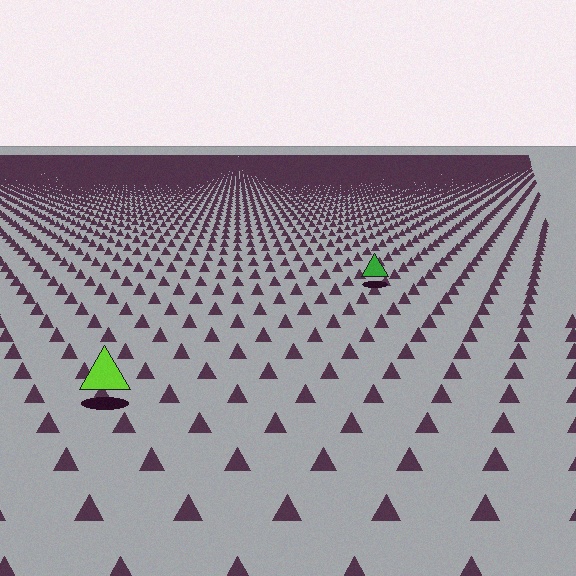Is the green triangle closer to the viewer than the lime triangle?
No. The lime triangle is closer — you can tell from the texture gradient: the ground texture is coarser near it.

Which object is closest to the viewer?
The lime triangle is closest. The texture marks near it are larger and more spread out.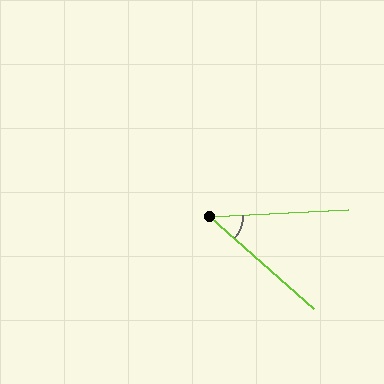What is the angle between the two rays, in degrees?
Approximately 45 degrees.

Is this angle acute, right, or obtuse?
It is acute.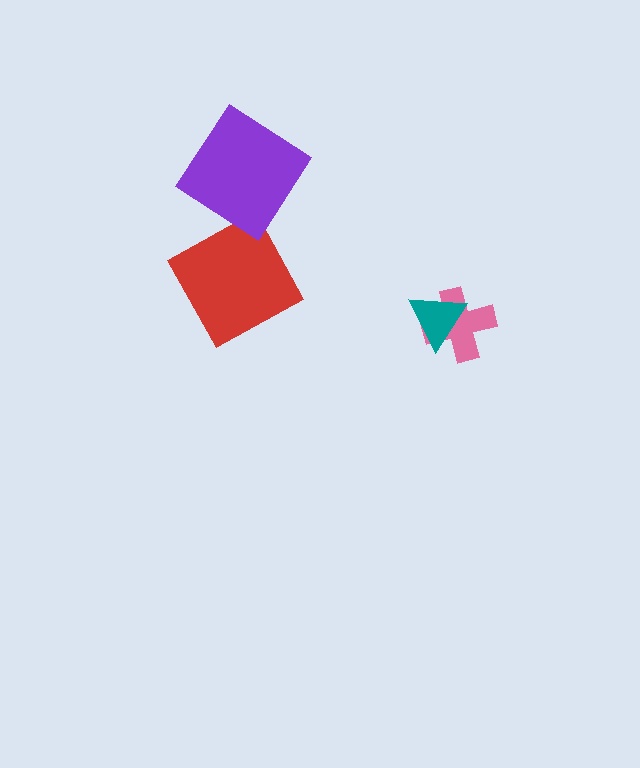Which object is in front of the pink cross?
The teal triangle is in front of the pink cross.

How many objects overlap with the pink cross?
1 object overlaps with the pink cross.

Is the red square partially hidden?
No, no other shape covers it.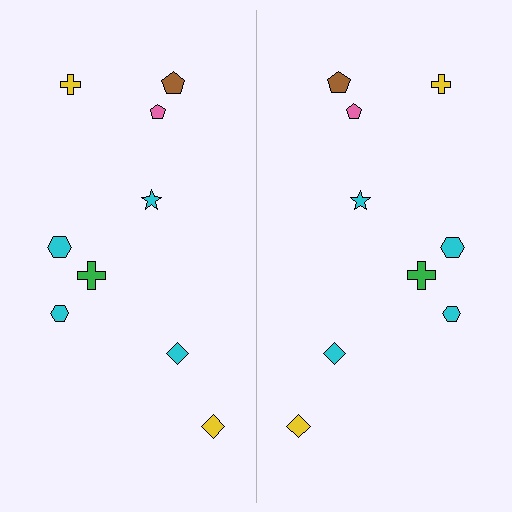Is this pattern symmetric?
Yes, this pattern has bilateral (reflection) symmetry.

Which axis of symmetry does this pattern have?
The pattern has a vertical axis of symmetry running through the center of the image.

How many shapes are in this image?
There are 18 shapes in this image.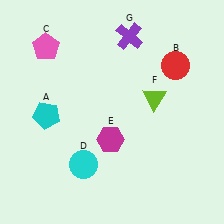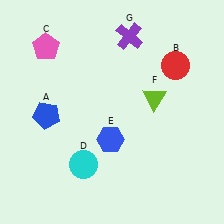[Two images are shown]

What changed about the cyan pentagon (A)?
In Image 1, A is cyan. In Image 2, it changed to blue.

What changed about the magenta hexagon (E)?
In Image 1, E is magenta. In Image 2, it changed to blue.